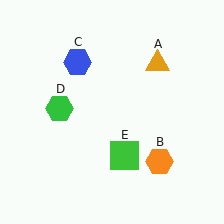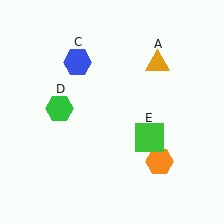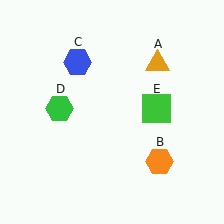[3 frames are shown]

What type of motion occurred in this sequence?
The green square (object E) rotated counterclockwise around the center of the scene.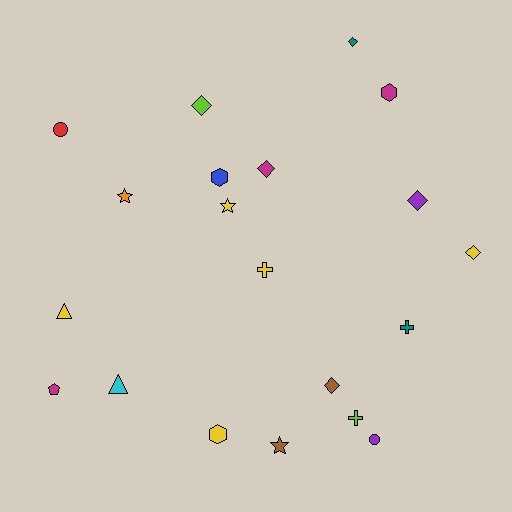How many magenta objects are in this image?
There are 3 magenta objects.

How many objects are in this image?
There are 20 objects.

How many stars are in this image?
There are 3 stars.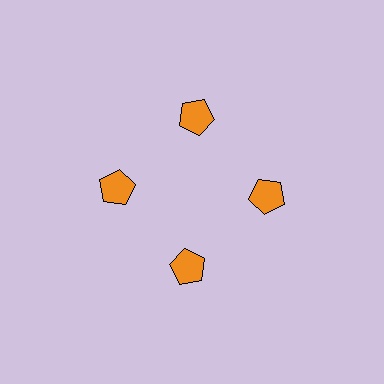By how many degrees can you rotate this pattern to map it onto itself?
The pattern maps onto itself every 90 degrees of rotation.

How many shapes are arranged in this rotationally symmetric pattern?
There are 4 shapes, arranged in 4 groups of 1.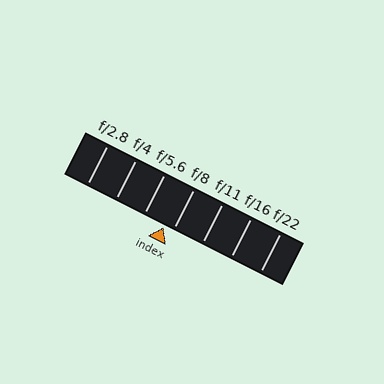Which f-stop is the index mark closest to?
The index mark is closest to f/8.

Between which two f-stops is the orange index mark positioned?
The index mark is between f/5.6 and f/8.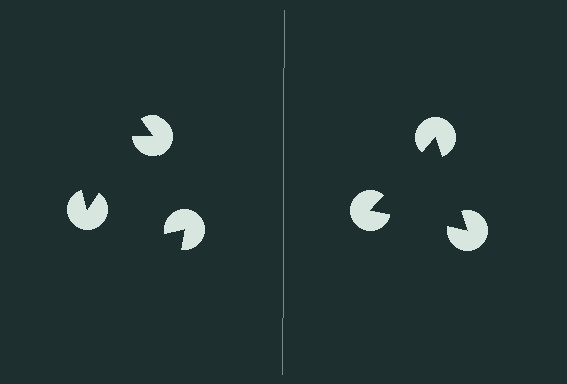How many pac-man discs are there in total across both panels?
6 — 3 on each side.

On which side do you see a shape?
An illusory triangle appears on the right side. On the left side the wedge cuts are rotated, so no coherent shape forms.